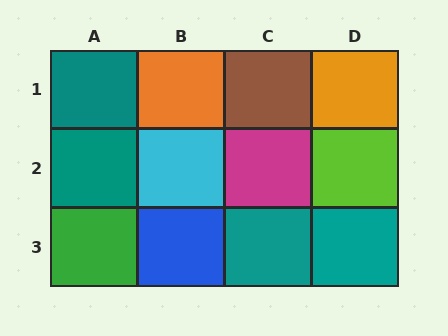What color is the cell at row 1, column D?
Orange.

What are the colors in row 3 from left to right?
Green, blue, teal, teal.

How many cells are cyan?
1 cell is cyan.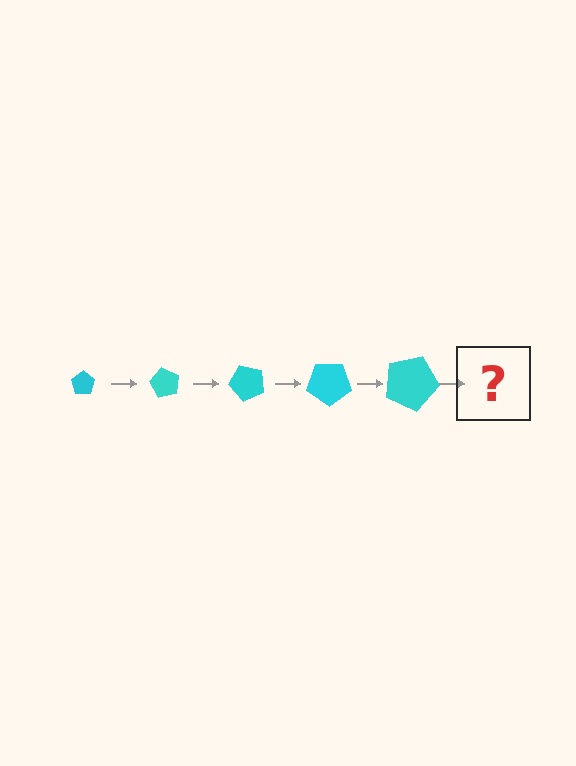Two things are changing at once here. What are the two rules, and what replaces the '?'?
The two rules are that the pentagon grows larger each step and it rotates 60 degrees each step. The '?' should be a pentagon, larger than the previous one and rotated 300 degrees from the start.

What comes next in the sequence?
The next element should be a pentagon, larger than the previous one and rotated 300 degrees from the start.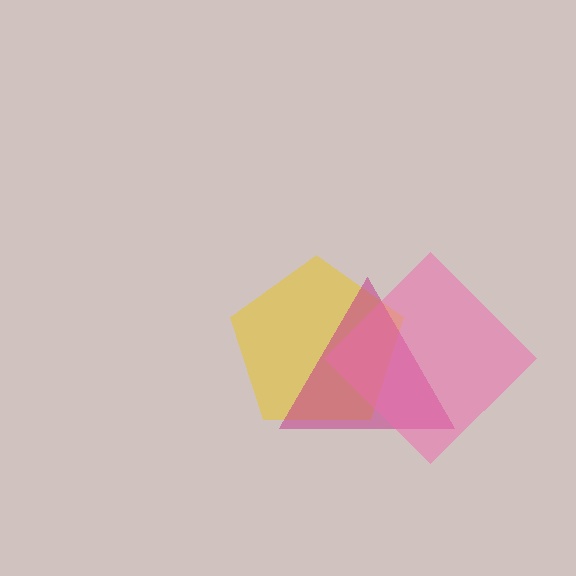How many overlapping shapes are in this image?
There are 3 overlapping shapes in the image.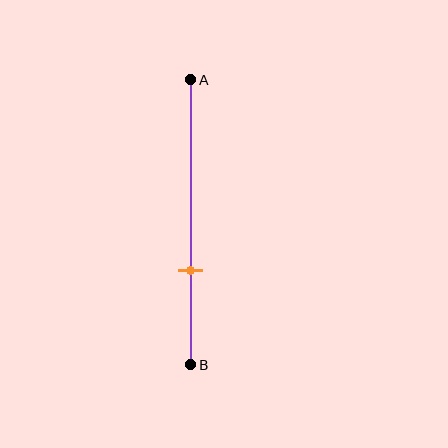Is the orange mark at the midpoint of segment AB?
No, the mark is at about 65% from A, not at the 50% midpoint.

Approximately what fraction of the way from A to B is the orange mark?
The orange mark is approximately 65% of the way from A to B.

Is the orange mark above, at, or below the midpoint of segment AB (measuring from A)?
The orange mark is below the midpoint of segment AB.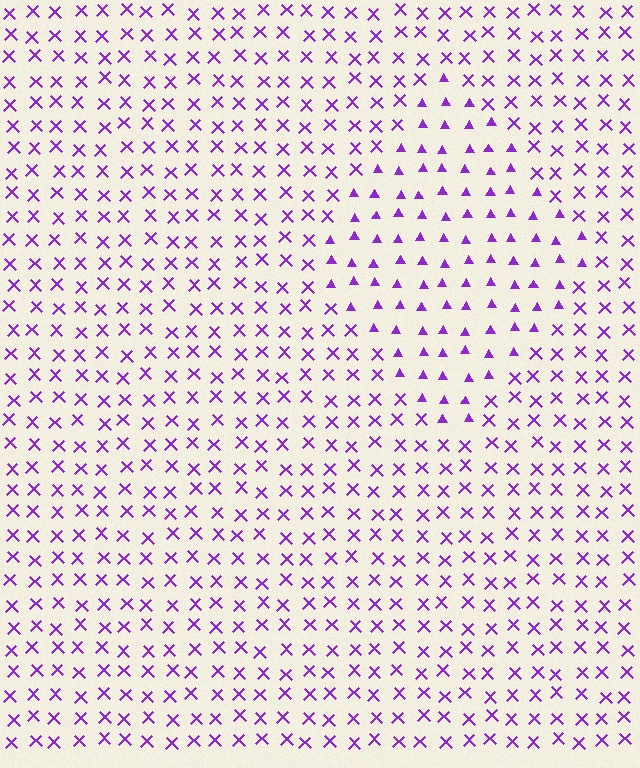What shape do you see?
I see a diamond.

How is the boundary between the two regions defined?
The boundary is defined by a change in element shape: triangles inside vs. X marks outside. All elements share the same color and spacing.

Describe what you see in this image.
The image is filled with small purple elements arranged in a uniform grid. A diamond-shaped region contains triangles, while the surrounding area contains X marks. The boundary is defined purely by the change in element shape.